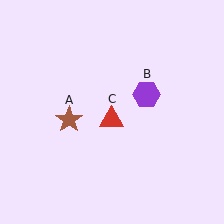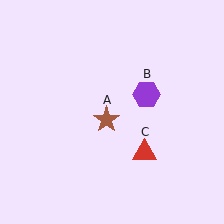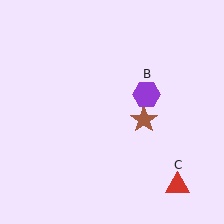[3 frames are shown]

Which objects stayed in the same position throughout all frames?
Purple hexagon (object B) remained stationary.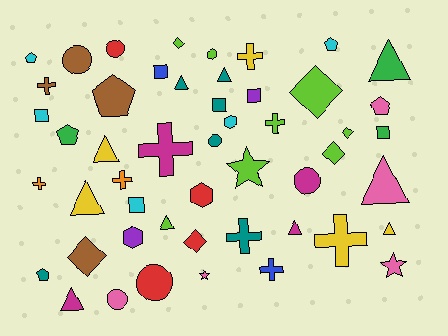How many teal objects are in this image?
There are 6 teal objects.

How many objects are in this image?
There are 50 objects.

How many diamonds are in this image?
There are 6 diamonds.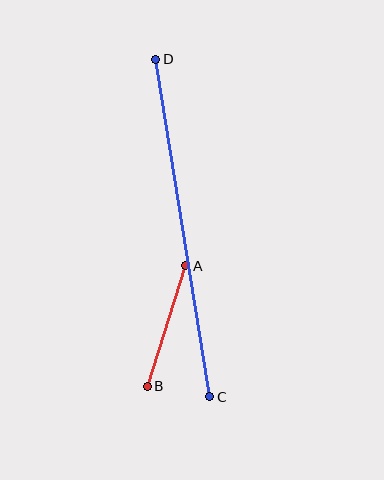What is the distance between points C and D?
The distance is approximately 341 pixels.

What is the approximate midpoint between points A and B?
The midpoint is at approximately (166, 326) pixels.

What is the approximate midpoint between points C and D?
The midpoint is at approximately (183, 228) pixels.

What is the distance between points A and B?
The distance is approximately 127 pixels.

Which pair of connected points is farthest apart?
Points C and D are farthest apart.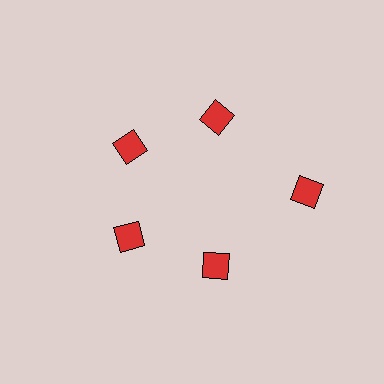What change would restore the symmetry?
The symmetry would be restored by moving it inward, back onto the ring so that all 5 diamonds sit at equal angles and equal distance from the center.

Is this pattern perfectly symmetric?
No. The 5 red diamonds are arranged in a ring, but one element near the 3 o'clock position is pushed outward from the center, breaking the 5-fold rotational symmetry.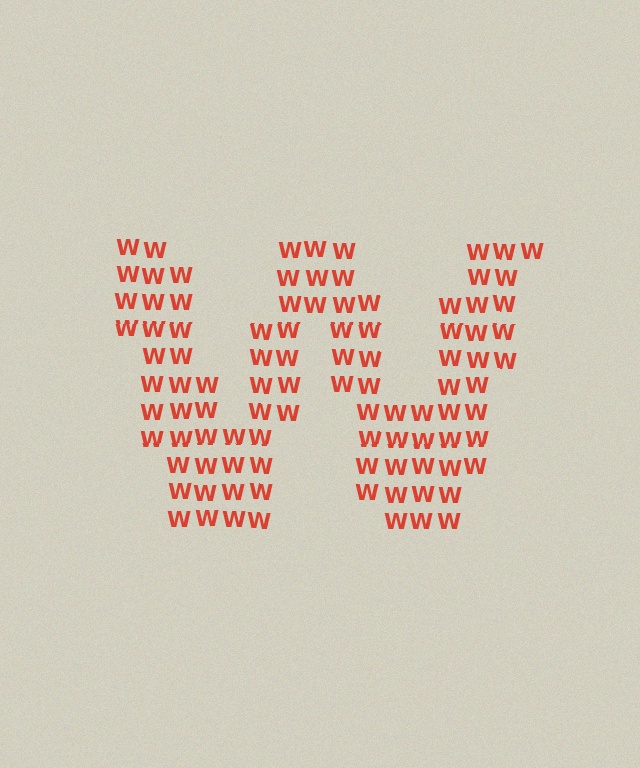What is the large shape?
The large shape is the letter W.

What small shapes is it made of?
It is made of small letter W's.